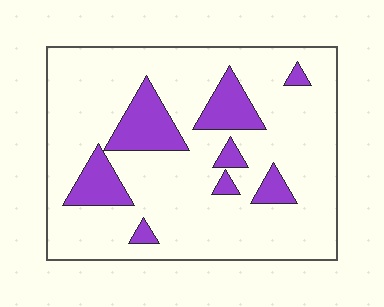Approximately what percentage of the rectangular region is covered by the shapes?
Approximately 20%.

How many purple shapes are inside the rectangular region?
8.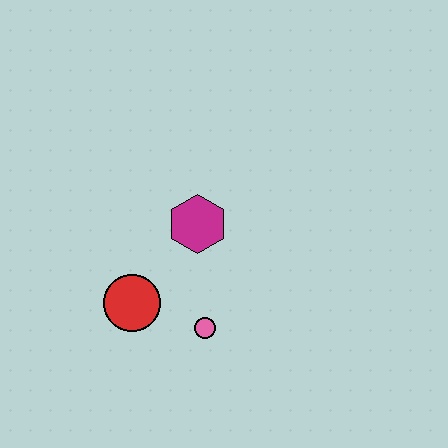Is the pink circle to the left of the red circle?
No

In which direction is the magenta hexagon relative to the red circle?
The magenta hexagon is above the red circle.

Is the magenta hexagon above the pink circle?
Yes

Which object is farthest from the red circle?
The magenta hexagon is farthest from the red circle.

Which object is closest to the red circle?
The pink circle is closest to the red circle.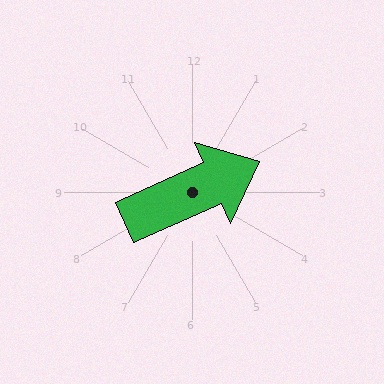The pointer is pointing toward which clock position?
Roughly 2 o'clock.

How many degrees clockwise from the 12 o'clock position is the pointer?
Approximately 66 degrees.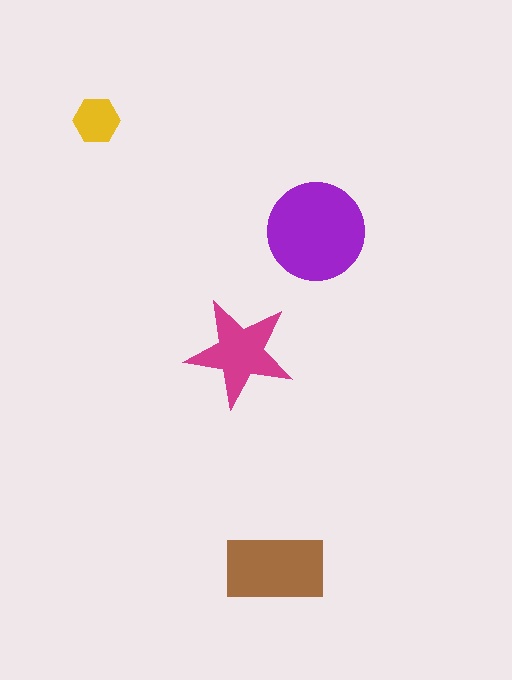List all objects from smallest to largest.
The yellow hexagon, the magenta star, the brown rectangle, the purple circle.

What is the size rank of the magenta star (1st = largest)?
3rd.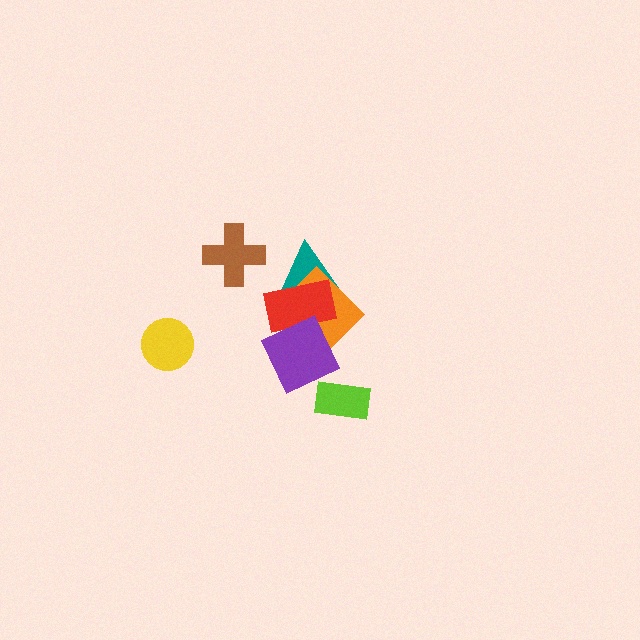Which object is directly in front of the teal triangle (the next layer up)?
The orange diamond is directly in front of the teal triangle.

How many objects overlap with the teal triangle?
2 objects overlap with the teal triangle.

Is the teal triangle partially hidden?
Yes, it is partially covered by another shape.